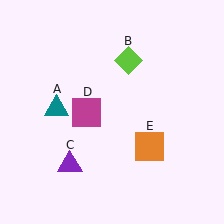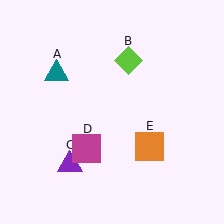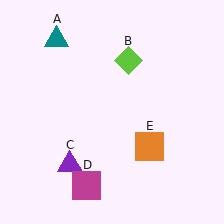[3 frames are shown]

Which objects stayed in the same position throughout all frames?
Lime diamond (object B) and purple triangle (object C) and orange square (object E) remained stationary.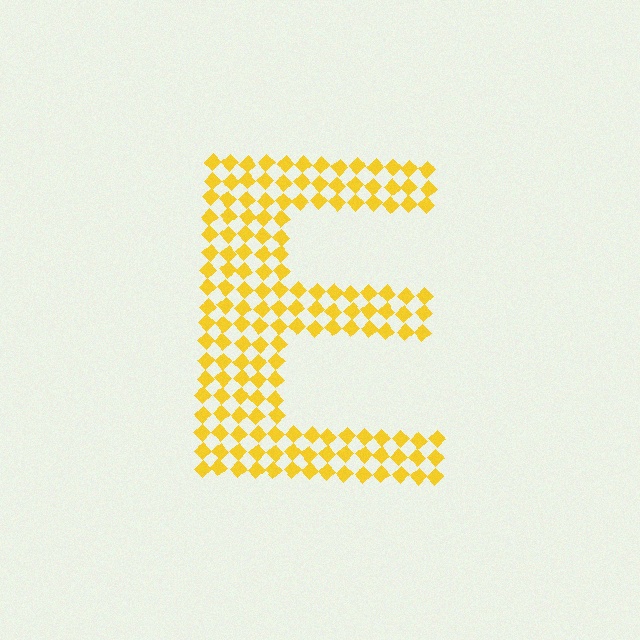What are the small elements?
The small elements are diamonds.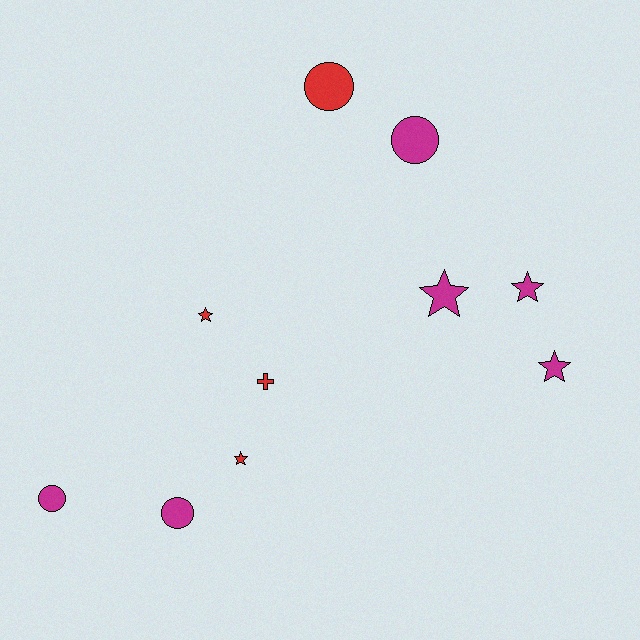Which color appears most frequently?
Magenta, with 6 objects.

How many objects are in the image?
There are 10 objects.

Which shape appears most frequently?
Star, with 5 objects.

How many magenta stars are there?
There are 3 magenta stars.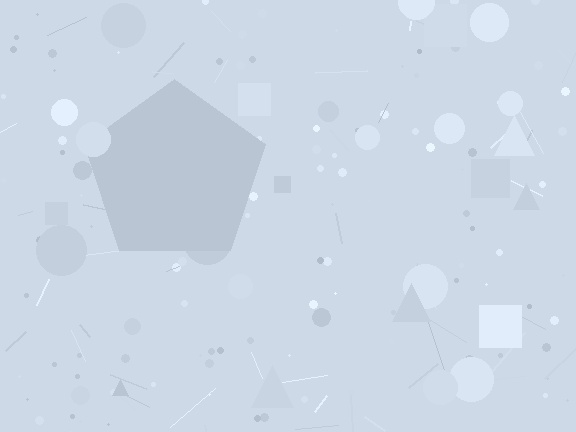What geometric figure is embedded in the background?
A pentagon is embedded in the background.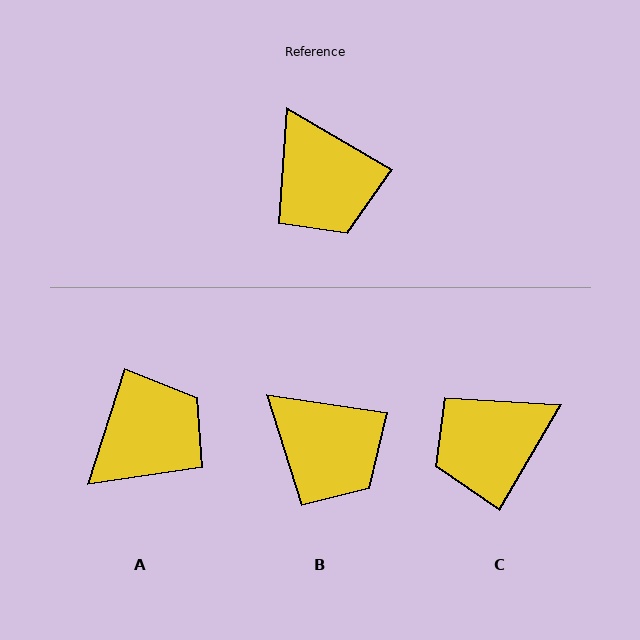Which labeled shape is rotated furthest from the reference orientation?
A, about 102 degrees away.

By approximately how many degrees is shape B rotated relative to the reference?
Approximately 22 degrees counter-clockwise.